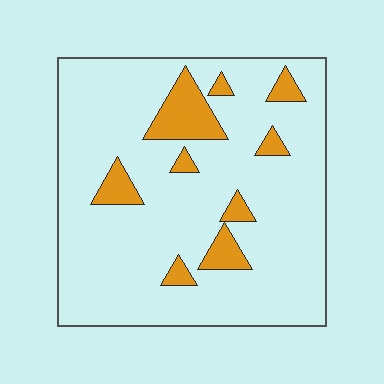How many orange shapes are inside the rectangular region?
9.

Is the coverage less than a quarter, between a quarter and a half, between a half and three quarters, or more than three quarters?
Less than a quarter.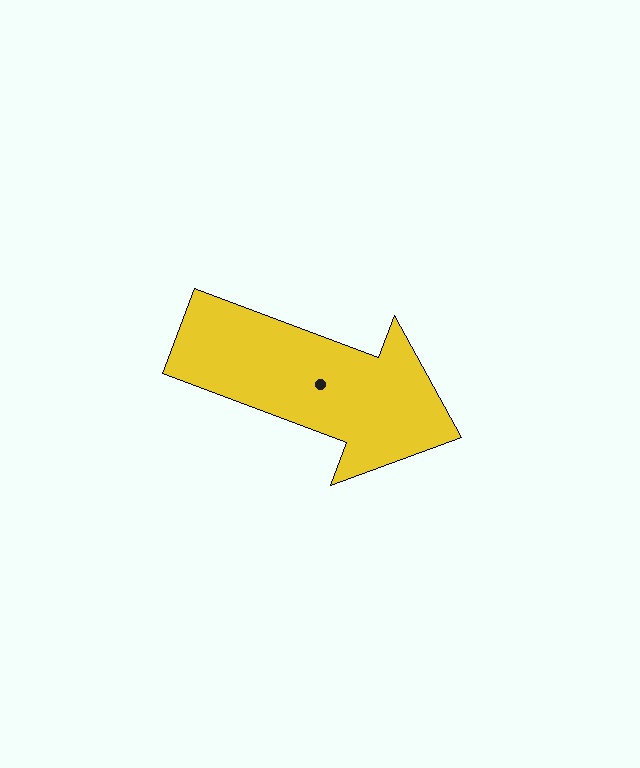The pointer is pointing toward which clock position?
Roughly 4 o'clock.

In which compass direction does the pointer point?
East.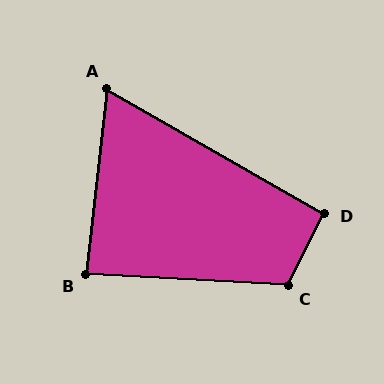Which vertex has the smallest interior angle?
A, at approximately 67 degrees.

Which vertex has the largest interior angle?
C, at approximately 113 degrees.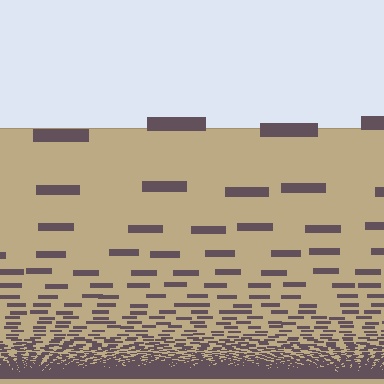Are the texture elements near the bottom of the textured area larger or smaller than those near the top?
Smaller. The gradient is inverted — elements near the bottom are smaller and denser.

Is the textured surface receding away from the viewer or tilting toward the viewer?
The surface appears to tilt toward the viewer. Texture elements get larger and sparser toward the top.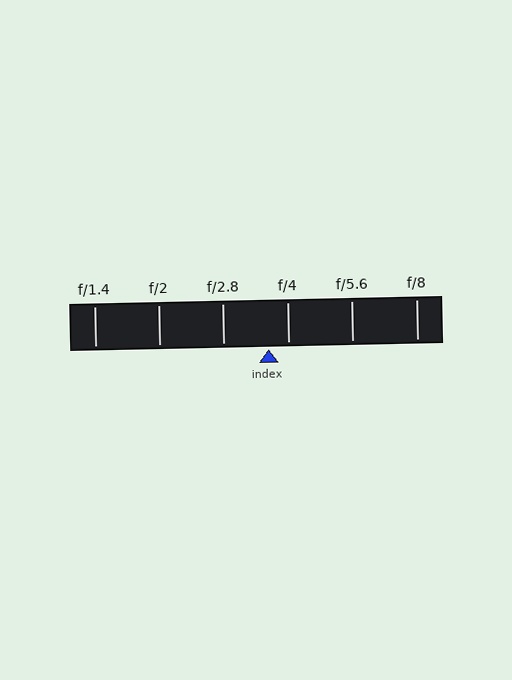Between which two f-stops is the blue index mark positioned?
The index mark is between f/2.8 and f/4.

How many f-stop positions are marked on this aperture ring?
There are 6 f-stop positions marked.